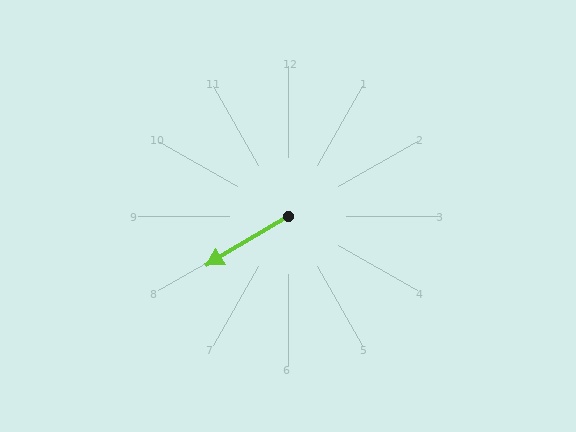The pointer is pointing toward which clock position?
Roughly 8 o'clock.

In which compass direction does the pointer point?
Southwest.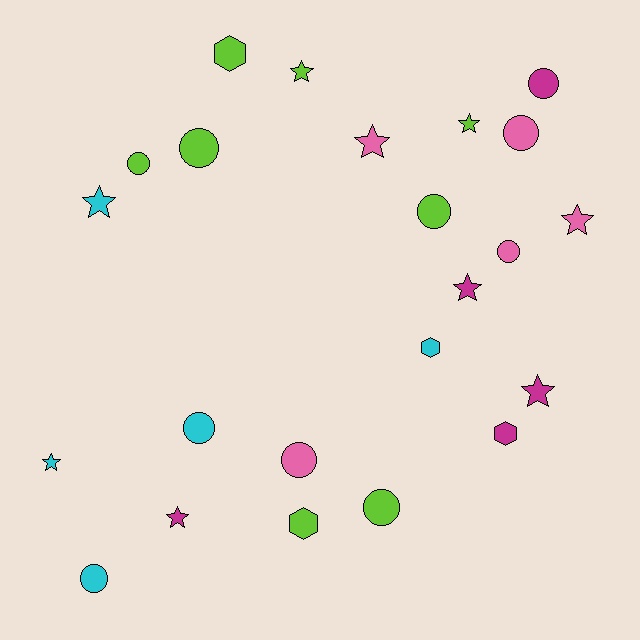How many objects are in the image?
There are 23 objects.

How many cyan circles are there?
There are 2 cyan circles.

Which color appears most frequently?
Lime, with 8 objects.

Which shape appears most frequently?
Circle, with 10 objects.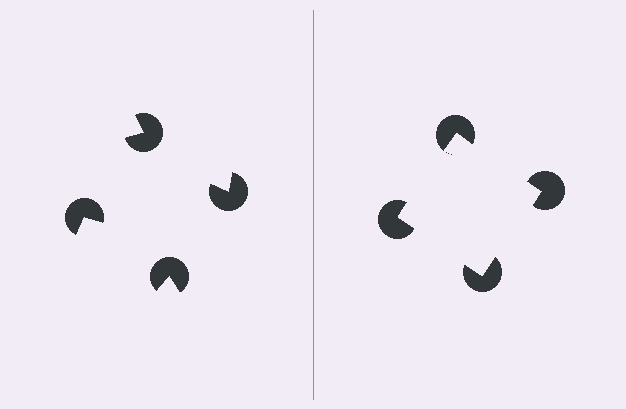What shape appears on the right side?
An illusory square.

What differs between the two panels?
The pac-man discs are positioned identically on both sides; only the wedge orientations differ. On the right they align to a square; on the left they are misaligned.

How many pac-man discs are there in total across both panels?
8 — 4 on each side.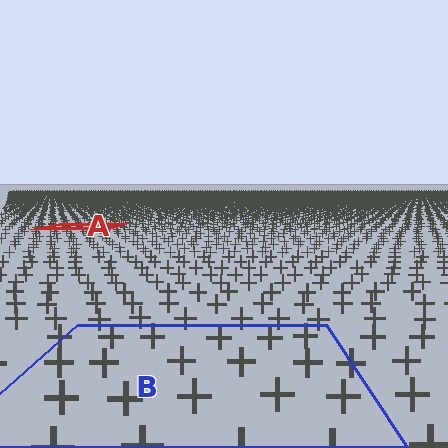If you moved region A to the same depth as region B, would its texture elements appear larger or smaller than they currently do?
They would appear larger. At a closer depth, the same texture elements are projected at a bigger on-screen size.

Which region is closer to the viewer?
Region B is closer. The texture elements there are larger and more spread out.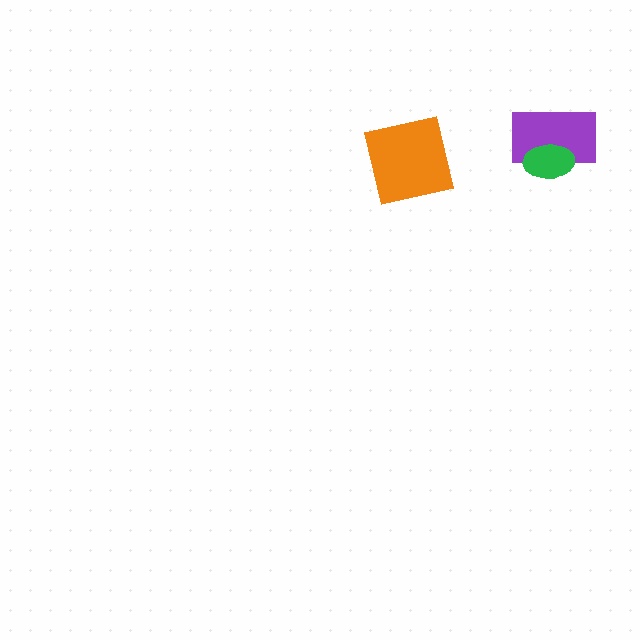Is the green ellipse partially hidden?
No, no other shape covers it.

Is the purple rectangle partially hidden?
Yes, it is partially covered by another shape.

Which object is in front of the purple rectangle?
The green ellipse is in front of the purple rectangle.